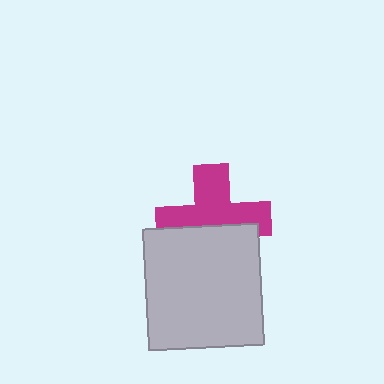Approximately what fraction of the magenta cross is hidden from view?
Roughly 42% of the magenta cross is hidden behind the light gray rectangle.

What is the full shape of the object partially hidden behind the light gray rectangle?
The partially hidden object is a magenta cross.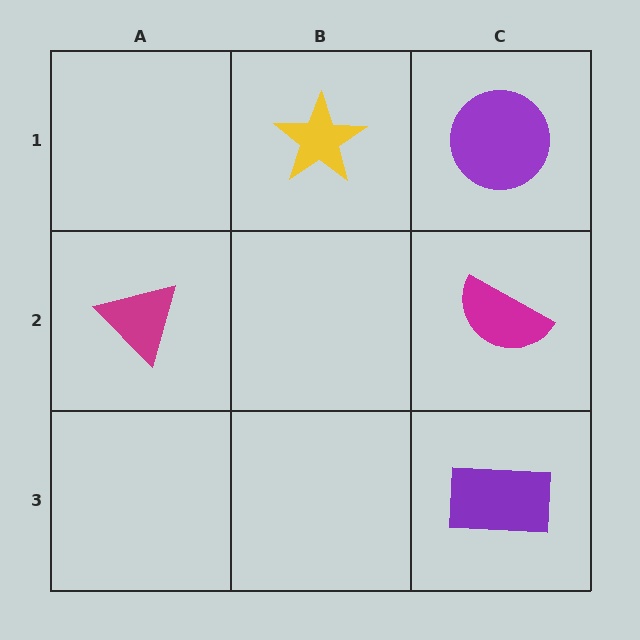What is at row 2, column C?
A magenta semicircle.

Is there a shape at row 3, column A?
No, that cell is empty.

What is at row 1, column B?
A yellow star.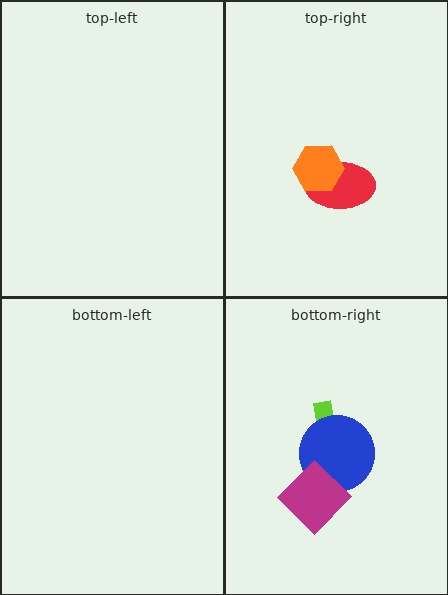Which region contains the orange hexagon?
The top-right region.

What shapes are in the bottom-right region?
The lime arrow, the blue circle, the magenta diamond.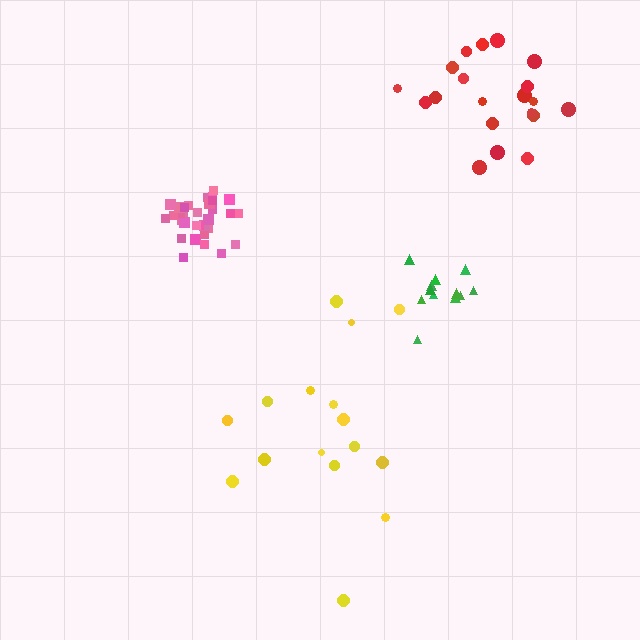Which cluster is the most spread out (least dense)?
Yellow.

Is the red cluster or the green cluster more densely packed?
Green.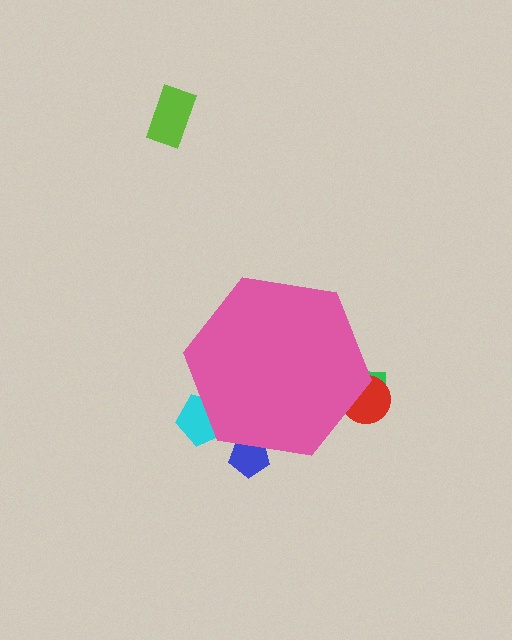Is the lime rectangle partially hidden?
No, the lime rectangle is fully visible.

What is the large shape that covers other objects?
A pink hexagon.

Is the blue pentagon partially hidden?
Yes, the blue pentagon is partially hidden behind the pink hexagon.